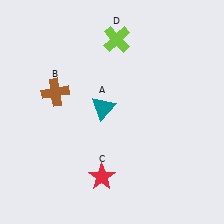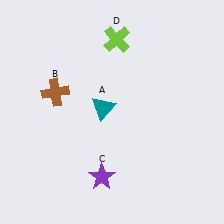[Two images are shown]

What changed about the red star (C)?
In Image 1, C is red. In Image 2, it changed to purple.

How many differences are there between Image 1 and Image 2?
There is 1 difference between the two images.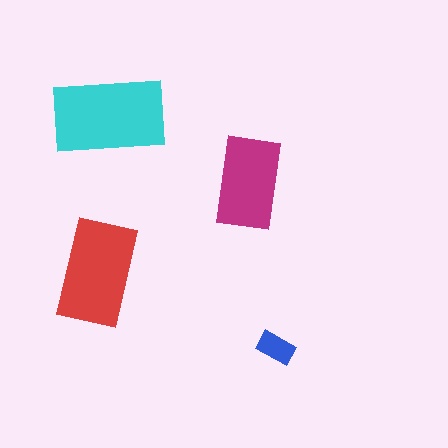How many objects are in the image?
There are 4 objects in the image.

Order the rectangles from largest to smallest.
the cyan one, the red one, the magenta one, the blue one.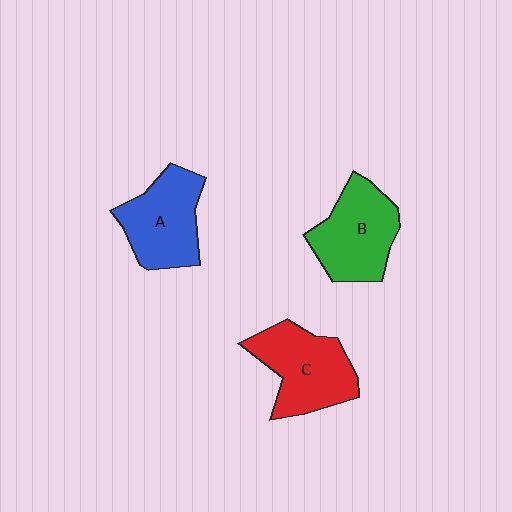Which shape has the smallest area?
Shape A (blue).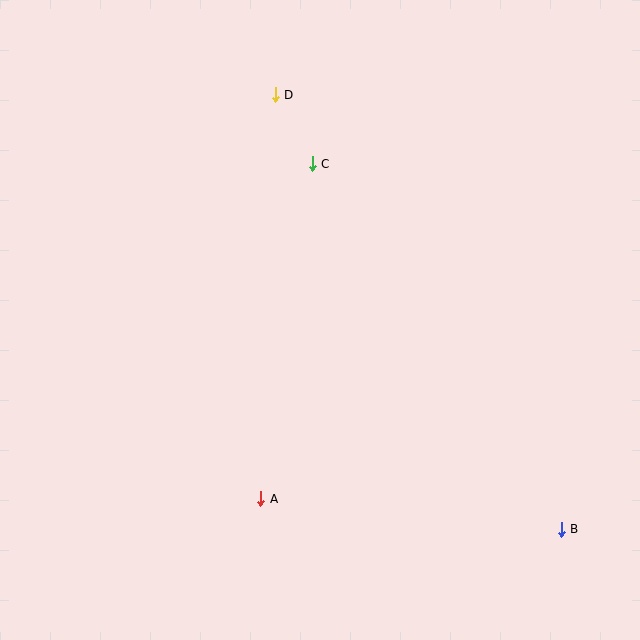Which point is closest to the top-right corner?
Point C is closest to the top-right corner.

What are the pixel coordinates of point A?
Point A is at (261, 499).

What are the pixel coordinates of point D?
Point D is at (275, 95).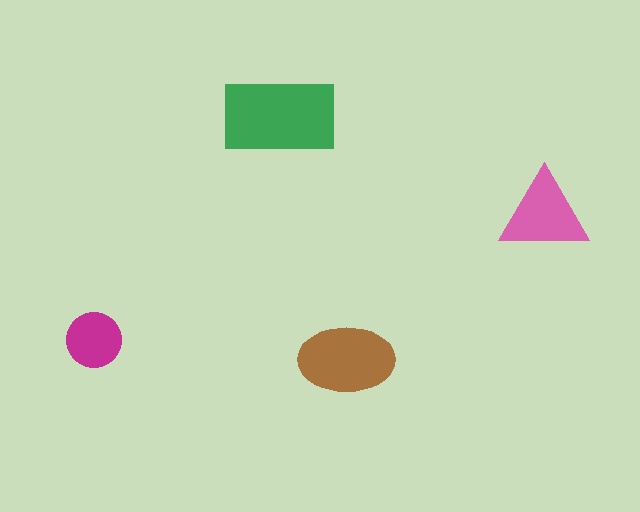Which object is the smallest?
The magenta circle.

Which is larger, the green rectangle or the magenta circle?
The green rectangle.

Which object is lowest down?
The brown ellipse is bottommost.